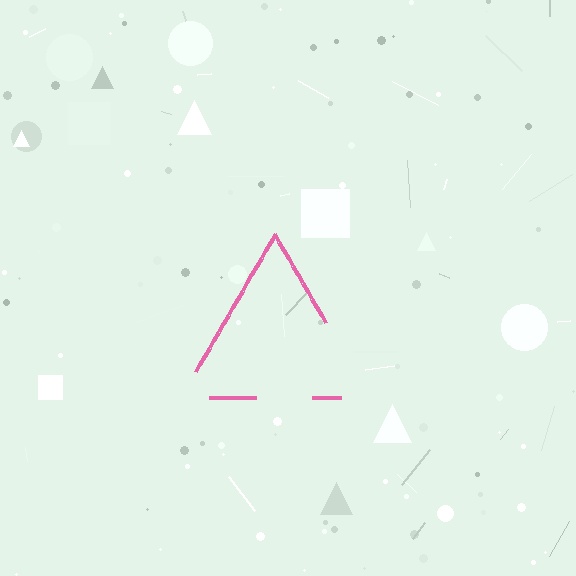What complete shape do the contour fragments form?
The contour fragments form a triangle.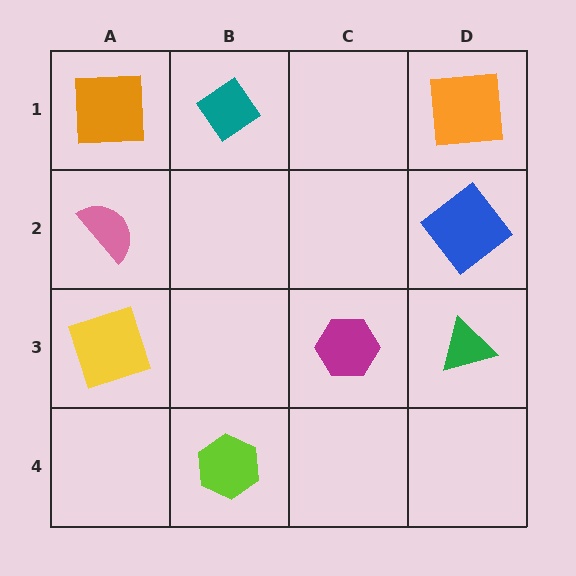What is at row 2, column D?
A blue diamond.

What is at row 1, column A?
An orange square.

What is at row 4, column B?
A lime hexagon.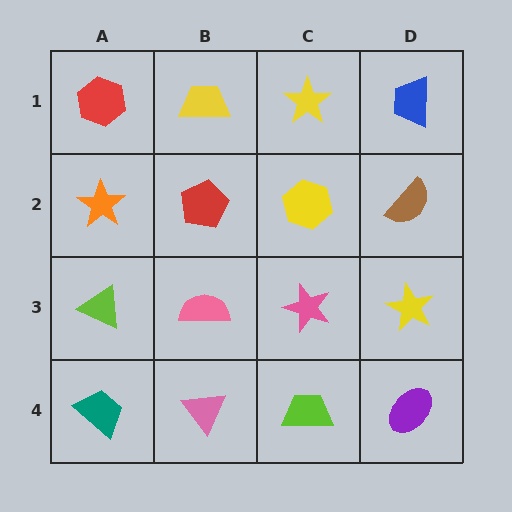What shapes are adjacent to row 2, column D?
A blue trapezoid (row 1, column D), a yellow star (row 3, column D), a yellow hexagon (row 2, column C).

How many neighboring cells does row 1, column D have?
2.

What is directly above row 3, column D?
A brown semicircle.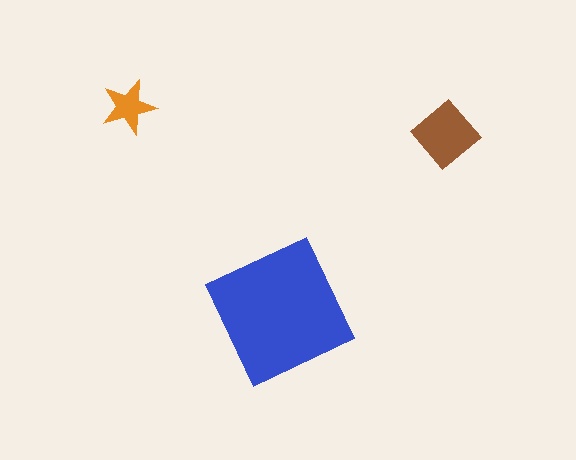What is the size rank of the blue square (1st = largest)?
1st.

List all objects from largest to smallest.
The blue square, the brown diamond, the orange star.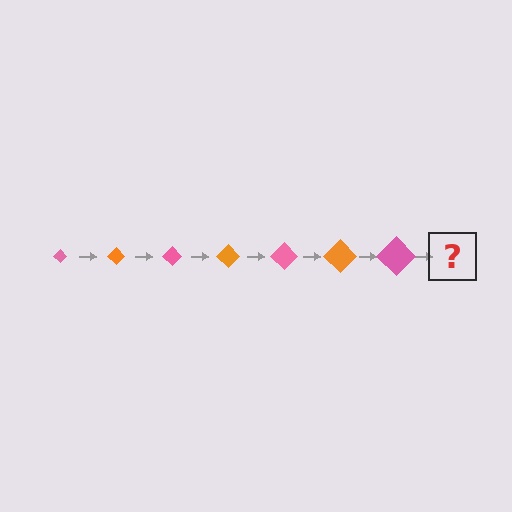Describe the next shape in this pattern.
It should be an orange diamond, larger than the previous one.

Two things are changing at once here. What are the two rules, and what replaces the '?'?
The two rules are that the diamond grows larger each step and the color cycles through pink and orange. The '?' should be an orange diamond, larger than the previous one.